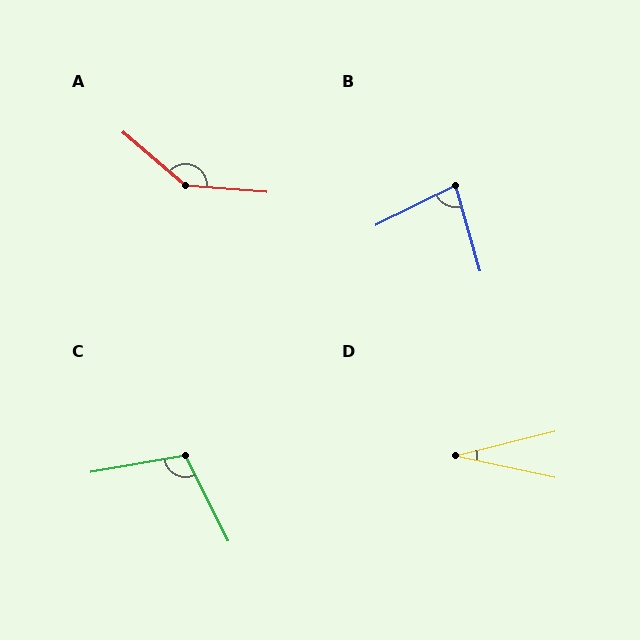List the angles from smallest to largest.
D (26°), B (80°), C (106°), A (144°).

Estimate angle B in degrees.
Approximately 80 degrees.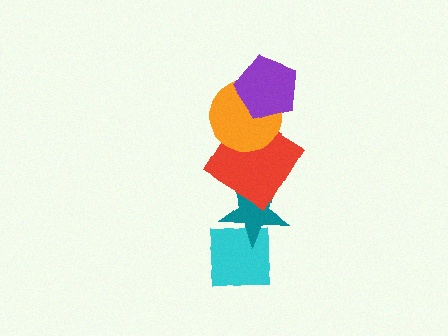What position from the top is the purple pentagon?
The purple pentagon is 1st from the top.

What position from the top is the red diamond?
The red diamond is 3rd from the top.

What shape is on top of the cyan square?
The teal star is on top of the cyan square.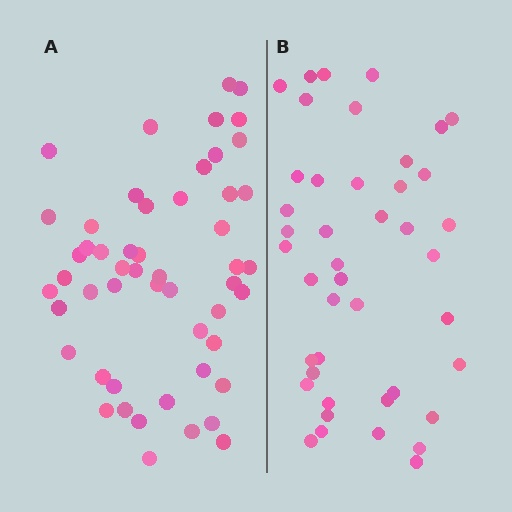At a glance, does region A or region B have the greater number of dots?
Region A (the left region) has more dots.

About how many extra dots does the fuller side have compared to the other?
Region A has roughly 8 or so more dots than region B.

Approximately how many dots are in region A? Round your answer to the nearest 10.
About 50 dots. (The exact count is 52, which rounds to 50.)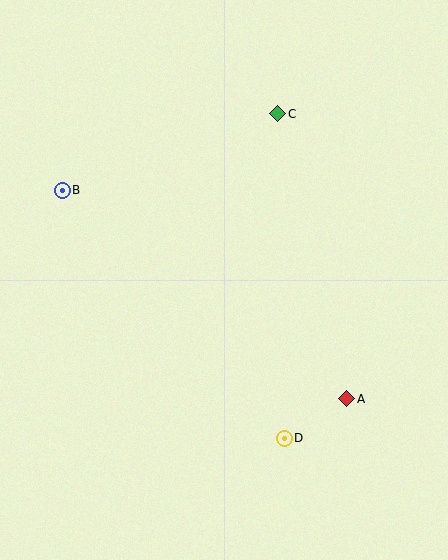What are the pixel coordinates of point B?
Point B is at (62, 190).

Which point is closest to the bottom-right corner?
Point A is closest to the bottom-right corner.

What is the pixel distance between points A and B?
The distance between A and B is 353 pixels.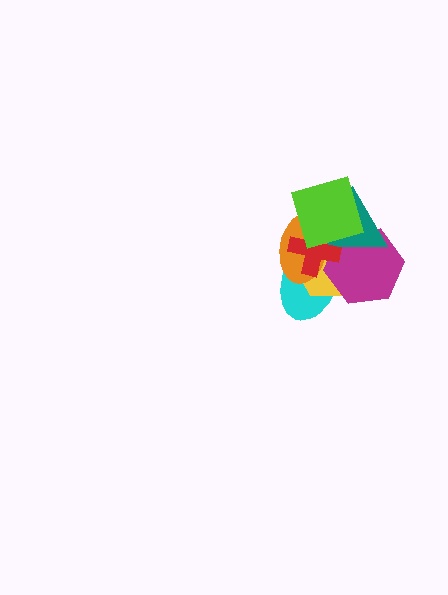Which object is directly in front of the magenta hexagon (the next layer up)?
The teal triangle is directly in front of the magenta hexagon.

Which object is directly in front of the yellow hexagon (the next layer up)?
The magenta hexagon is directly in front of the yellow hexagon.